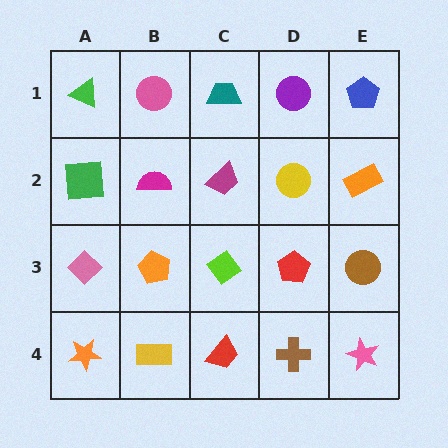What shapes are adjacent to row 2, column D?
A purple circle (row 1, column D), a red pentagon (row 3, column D), a magenta trapezoid (row 2, column C), an orange rectangle (row 2, column E).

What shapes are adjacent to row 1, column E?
An orange rectangle (row 2, column E), a purple circle (row 1, column D).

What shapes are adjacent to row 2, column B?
A pink circle (row 1, column B), an orange pentagon (row 3, column B), a green square (row 2, column A), a magenta trapezoid (row 2, column C).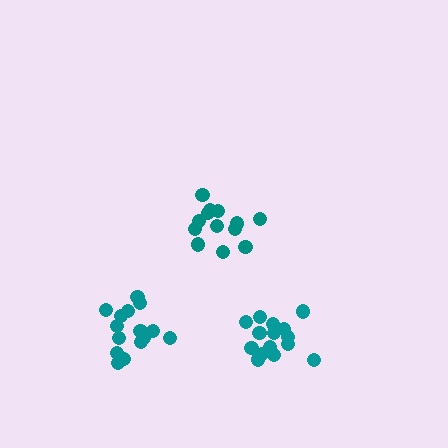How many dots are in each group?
Group 1: 15 dots, Group 2: 13 dots, Group 3: 15 dots (43 total).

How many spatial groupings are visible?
There are 3 spatial groupings.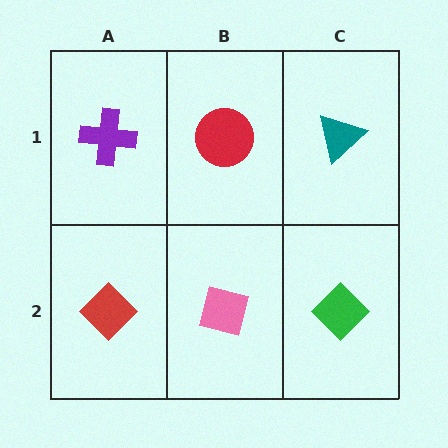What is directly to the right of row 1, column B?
A teal triangle.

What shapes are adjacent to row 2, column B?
A red circle (row 1, column B), a red diamond (row 2, column A), a green diamond (row 2, column C).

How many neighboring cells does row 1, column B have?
3.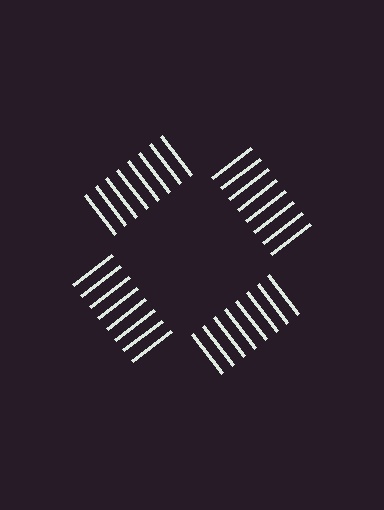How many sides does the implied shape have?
4 sides — the line-ends trace a square.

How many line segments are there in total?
32 — 8 along each of the 4 edges.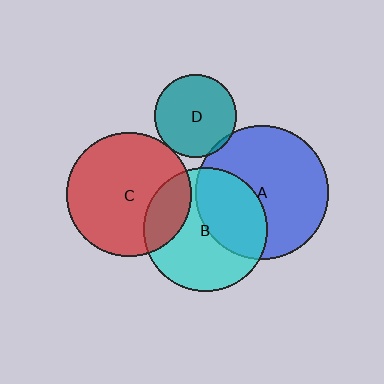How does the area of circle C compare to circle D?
Approximately 2.3 times.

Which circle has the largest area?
Circle A (blue).